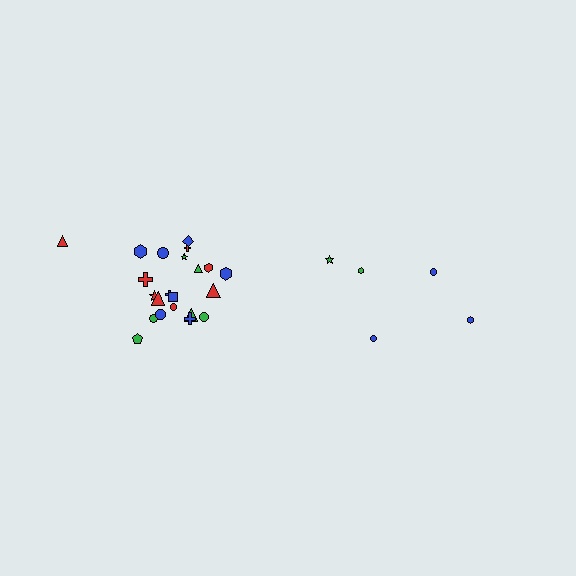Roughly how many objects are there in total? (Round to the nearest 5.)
Roughly 25 objects in total.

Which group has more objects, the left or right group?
The left group.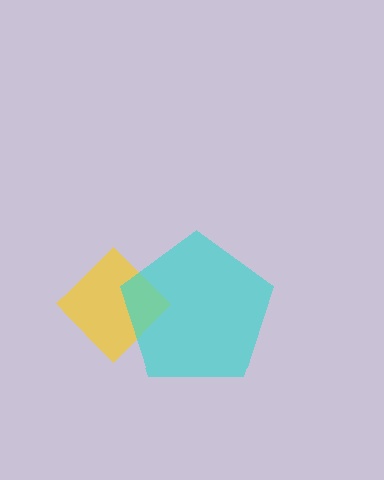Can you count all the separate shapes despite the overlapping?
Yes, there are 2 separate shapes.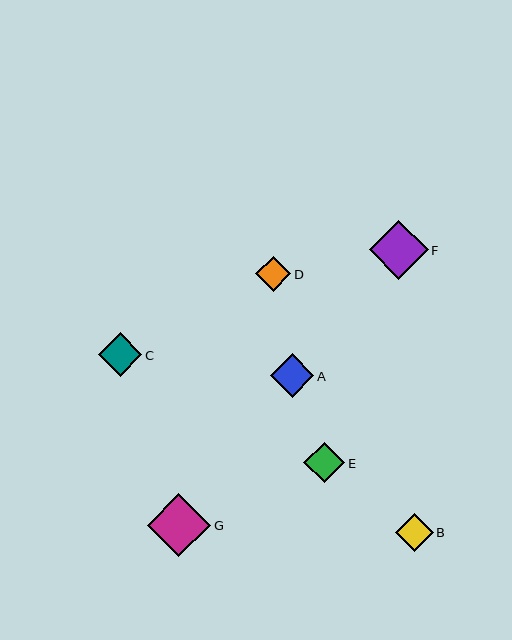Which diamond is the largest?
Diamond G is the largest with a size of approximately 64 pixels.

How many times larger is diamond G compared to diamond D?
Diamond G is approximately 1.8 times the size of diamond D.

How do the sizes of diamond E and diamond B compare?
Diamond E and diamond B are approximately the same size.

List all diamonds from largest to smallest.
From largest to smallest: G, F, C, A, E, B, D.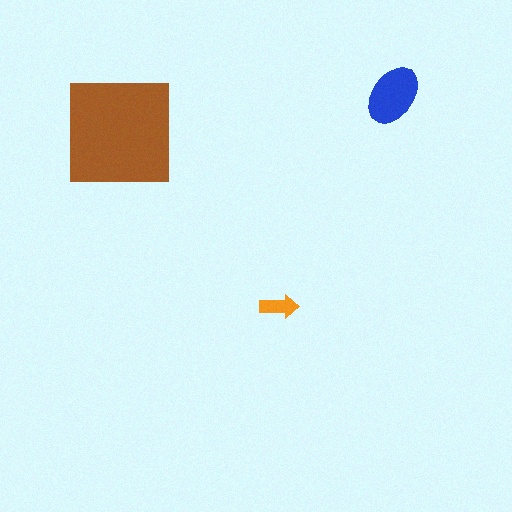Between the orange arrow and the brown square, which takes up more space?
The brown square.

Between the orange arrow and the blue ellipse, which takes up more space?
The blue ellipse.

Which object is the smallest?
The orange arrow.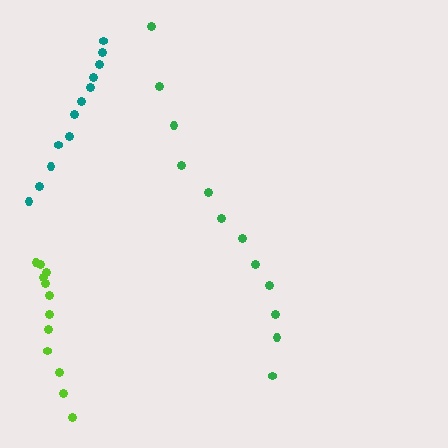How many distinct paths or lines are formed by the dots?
There are 3 distinct paths.